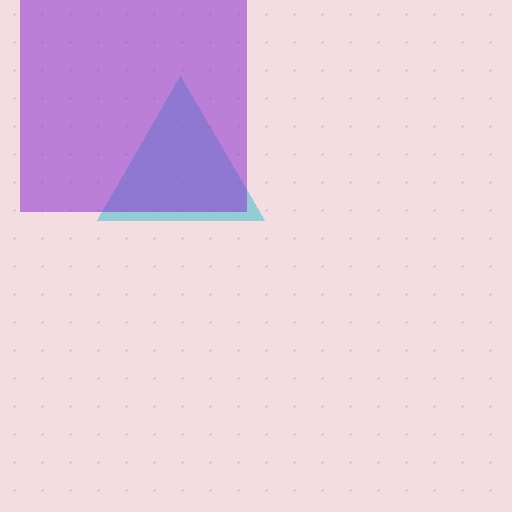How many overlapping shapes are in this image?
There are 2 overlapping shapes in the image.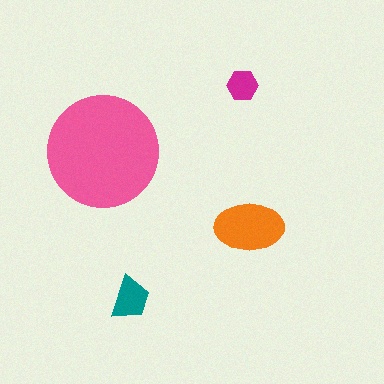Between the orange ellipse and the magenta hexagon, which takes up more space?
The orange ellipse.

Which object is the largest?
The pink circle.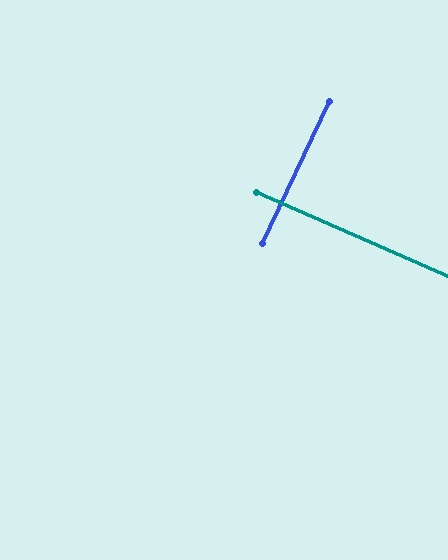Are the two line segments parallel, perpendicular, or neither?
Perpendicular — they meet at approximately 89°.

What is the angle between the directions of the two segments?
Approximately 89 degrees.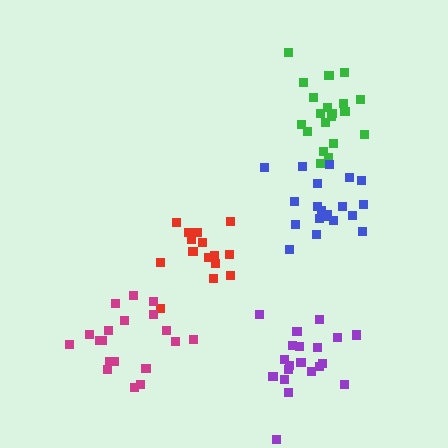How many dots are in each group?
Group 1: 20 dots, Group 2: 15 dots, Group 3: 20 dots, Group 4: 20 dots, Group 5: 19 dots (94 total).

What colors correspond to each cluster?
The clusters are colored: green, red, purple, blue, magenta.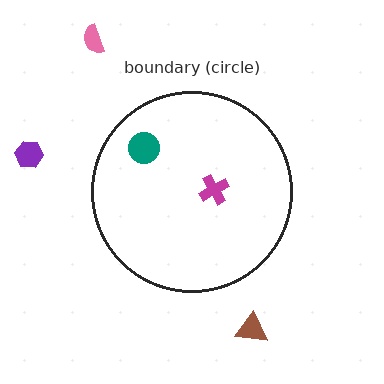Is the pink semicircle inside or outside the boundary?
Outside.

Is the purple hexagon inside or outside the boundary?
Outside.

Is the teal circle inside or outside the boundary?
Inside.